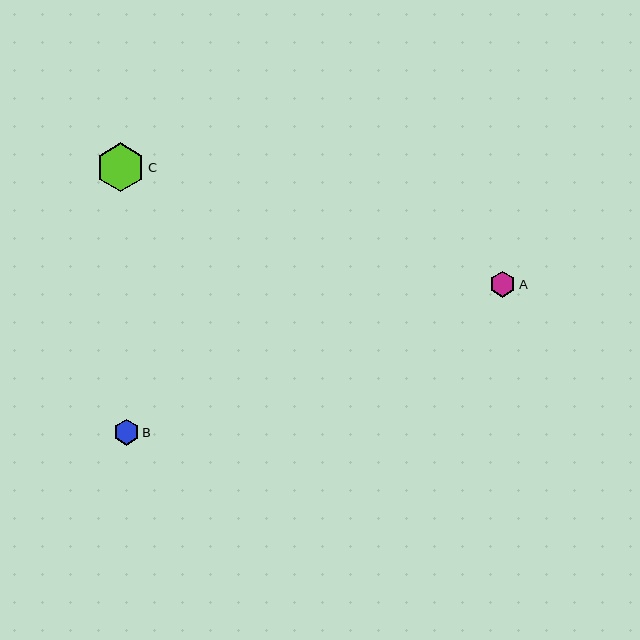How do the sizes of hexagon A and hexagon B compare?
Hexagon A and hexagon B are approximately the same size.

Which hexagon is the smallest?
Hexagon B is the smallest with a size of approximately 26 pixels.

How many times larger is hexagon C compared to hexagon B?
Hexagon C is approximately 1.9 times the size of hexagon B.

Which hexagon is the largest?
Hexagon C is the largest with a size of approximately 49 pixels.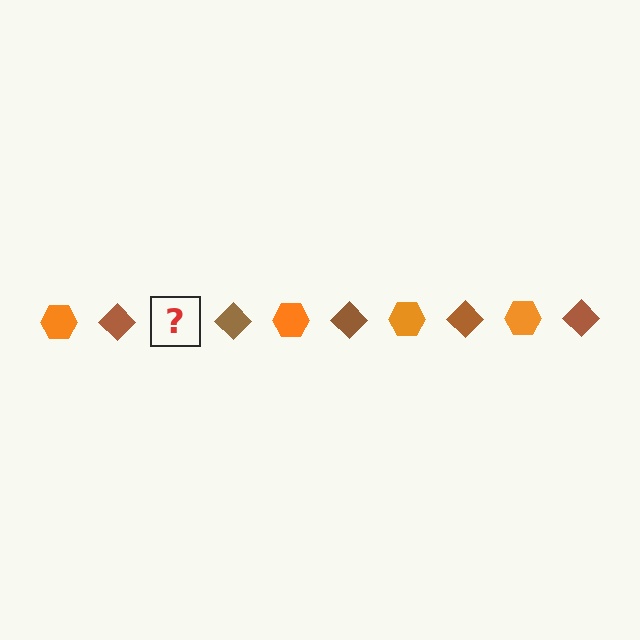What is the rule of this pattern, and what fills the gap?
The rule is that the pattern alternates between orange hexagon and brown diamond. The gap should be filled with an orange hexagon.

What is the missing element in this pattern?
The missing element is an orange hexagon.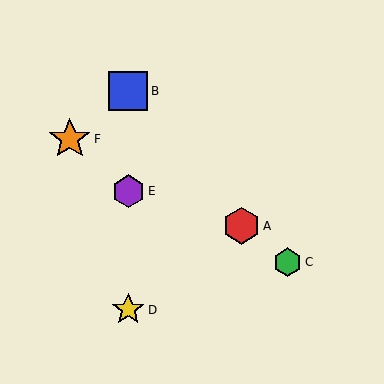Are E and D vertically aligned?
Yes, both are at x≈128.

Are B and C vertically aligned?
No, B is at x≈128 and C is at x≈287.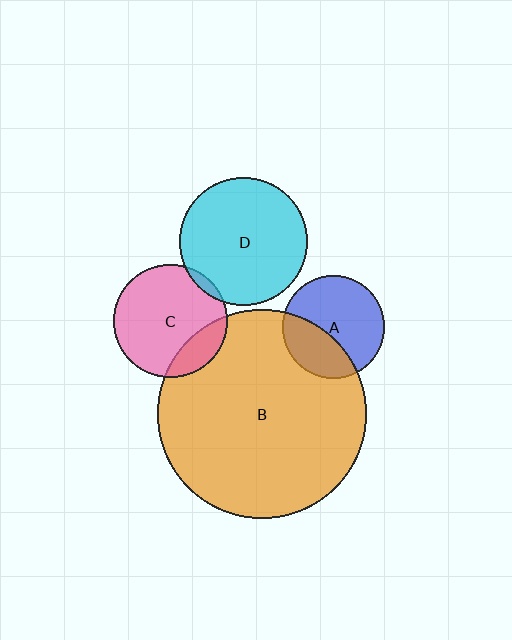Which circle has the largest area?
Circle B (orange).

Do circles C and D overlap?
Yes.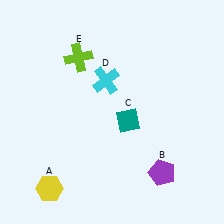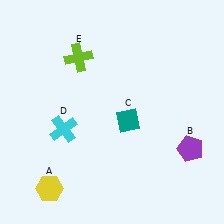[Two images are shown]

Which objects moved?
The objects that moved are: the purple pentagon (B), the cyan cross (D).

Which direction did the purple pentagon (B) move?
The purple pentagon (B) moved right.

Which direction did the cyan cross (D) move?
The cyan cross (D) moved down.